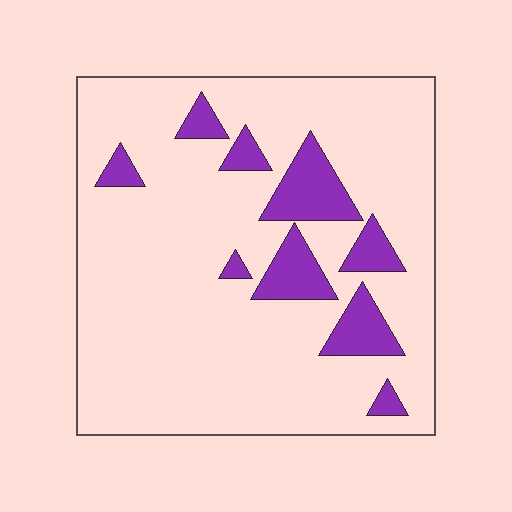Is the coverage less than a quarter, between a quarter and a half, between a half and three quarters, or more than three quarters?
Less than a quarter.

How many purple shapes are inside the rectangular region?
9.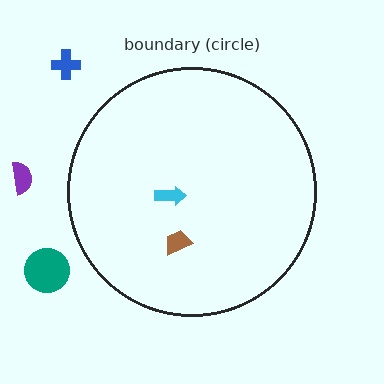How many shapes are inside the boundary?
2 inside, 3 outside.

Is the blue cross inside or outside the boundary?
Outside.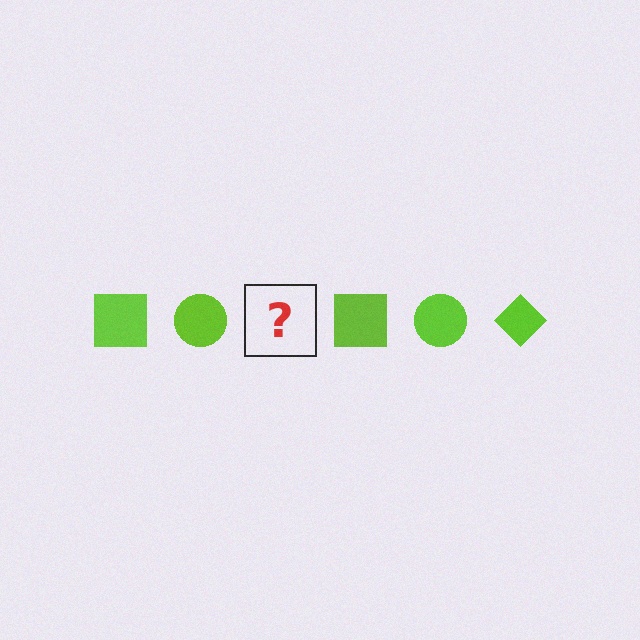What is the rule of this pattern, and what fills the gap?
The rule is that the pattern cycles through square, circle, diamond shapes in lime. The gap should be filled with a lime diamond.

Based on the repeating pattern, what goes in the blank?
The blank should be a lime diamond.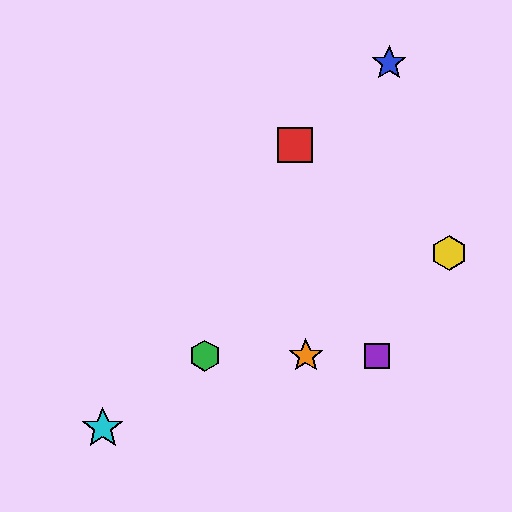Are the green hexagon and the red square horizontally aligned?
No, the green hexagon is at y≈356 and the red square is at y≈145.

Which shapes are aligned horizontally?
The green hexagon, the purple square, the orange star are aligned horizontally.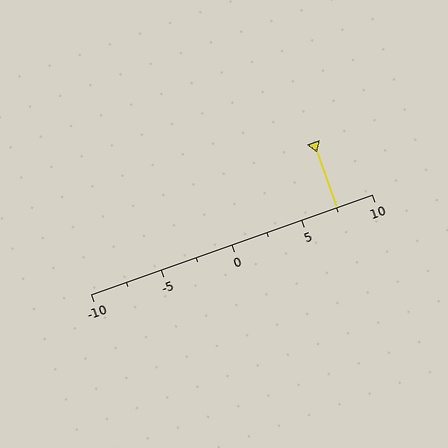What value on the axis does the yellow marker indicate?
The marker indicates approximately 7.5.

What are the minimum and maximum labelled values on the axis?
The axis runs from -10 to 10.